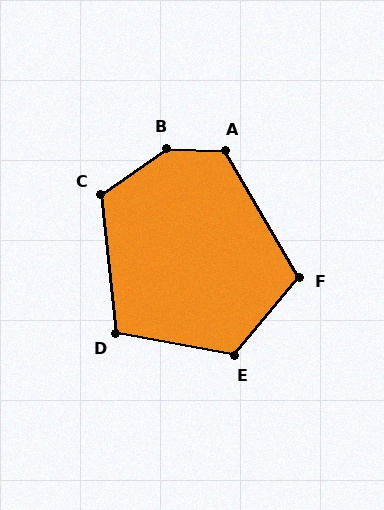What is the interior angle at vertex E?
Approximately 119 degrees (obtuse).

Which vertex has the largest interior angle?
B, at approximately 143 degrees.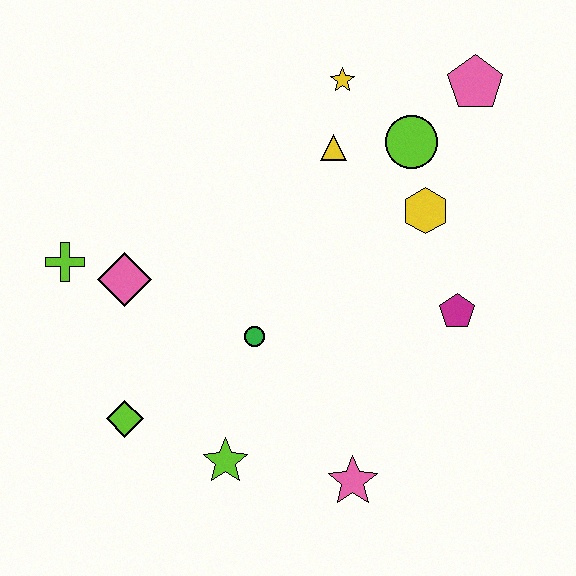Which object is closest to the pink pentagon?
The lime circle is closest to the pink pentagon.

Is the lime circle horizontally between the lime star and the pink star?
No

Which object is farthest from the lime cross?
The pink pentagon is farthest from the lime cross.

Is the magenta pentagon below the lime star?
No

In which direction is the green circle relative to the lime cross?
The green circle is to the right of the lime cross.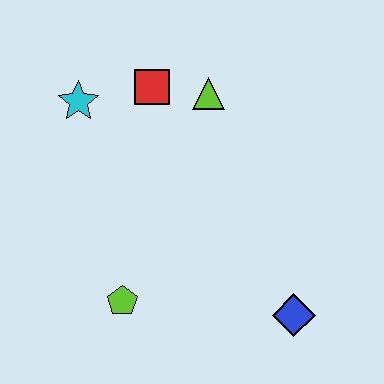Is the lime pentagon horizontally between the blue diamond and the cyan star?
Yes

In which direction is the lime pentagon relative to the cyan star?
The lime pentagon is below the cyan star.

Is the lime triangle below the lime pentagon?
No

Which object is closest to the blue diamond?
The lime pentagon is closest to the blue diamond.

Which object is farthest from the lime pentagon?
The lime triangle is farthest from the lime pentagon.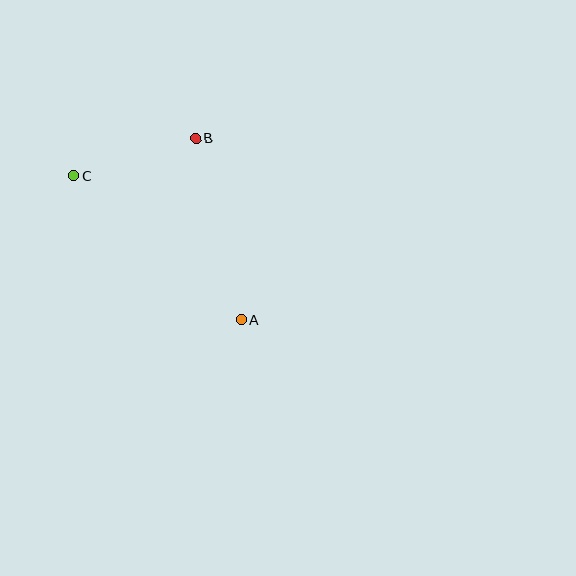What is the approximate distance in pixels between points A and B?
The distance between A and B is approximately 187 pixels.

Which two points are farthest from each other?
Points A and C are farthest from each other.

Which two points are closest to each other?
Points B and C are closest to each other.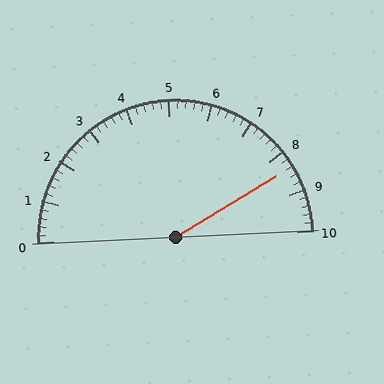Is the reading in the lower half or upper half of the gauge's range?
The reading is in the upper half of the range (0 to 10).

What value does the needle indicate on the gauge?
The needle indicates approximately 8.4.